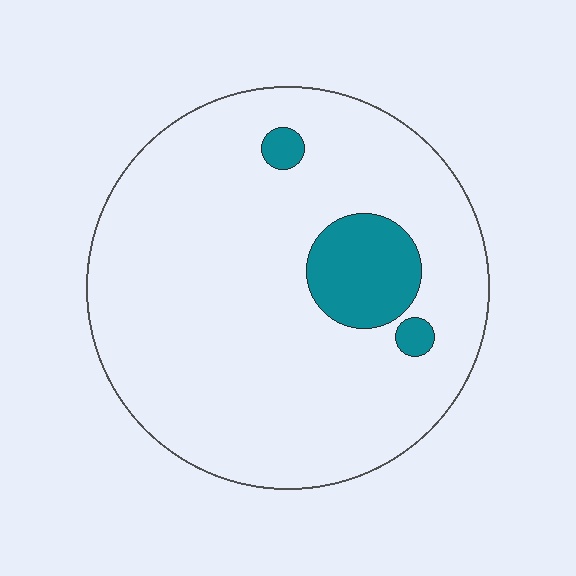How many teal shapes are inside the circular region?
3.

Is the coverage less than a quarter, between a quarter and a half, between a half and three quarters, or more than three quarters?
Less than a quarter.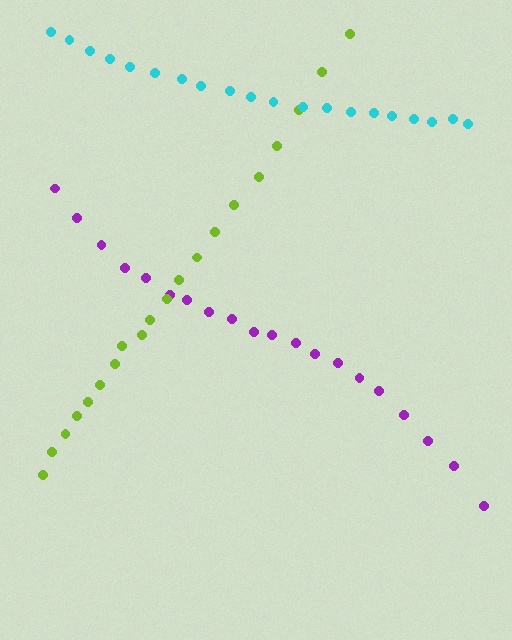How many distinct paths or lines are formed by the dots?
There are 3 distinct paths.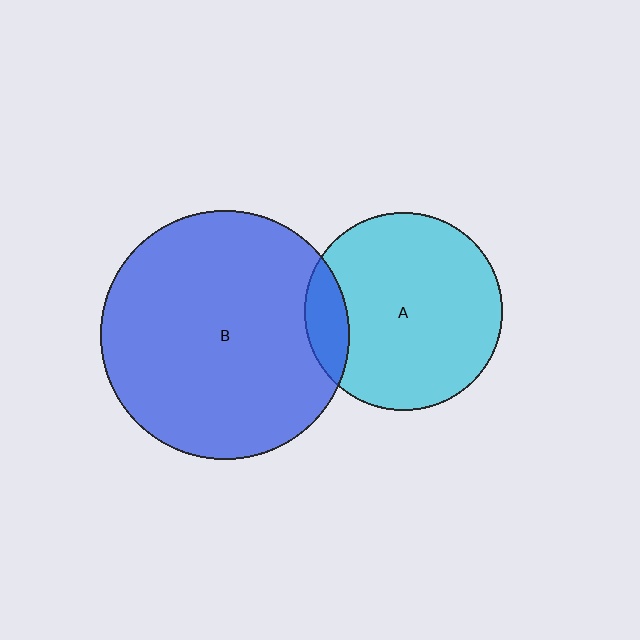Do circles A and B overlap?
Yes.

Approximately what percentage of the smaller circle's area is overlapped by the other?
Approximately 15%.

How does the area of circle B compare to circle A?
Approximately 1.6 times.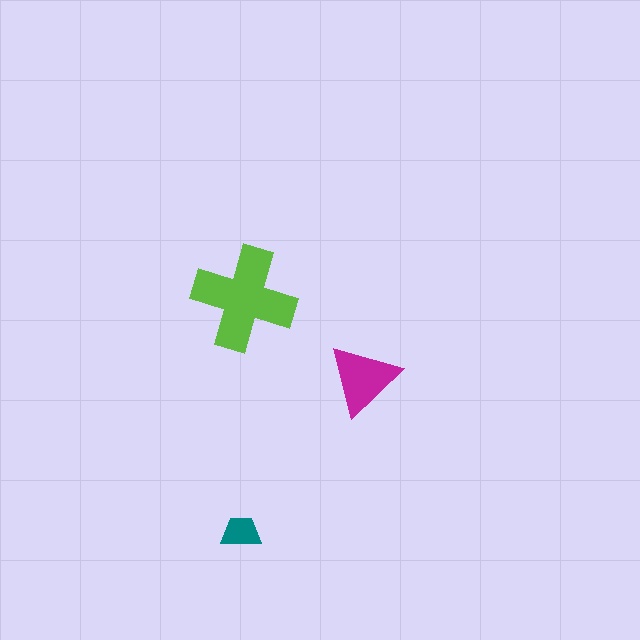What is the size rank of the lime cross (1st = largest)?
1st.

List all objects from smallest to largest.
The teal trapezoid, the magenta triangle, the lime cross.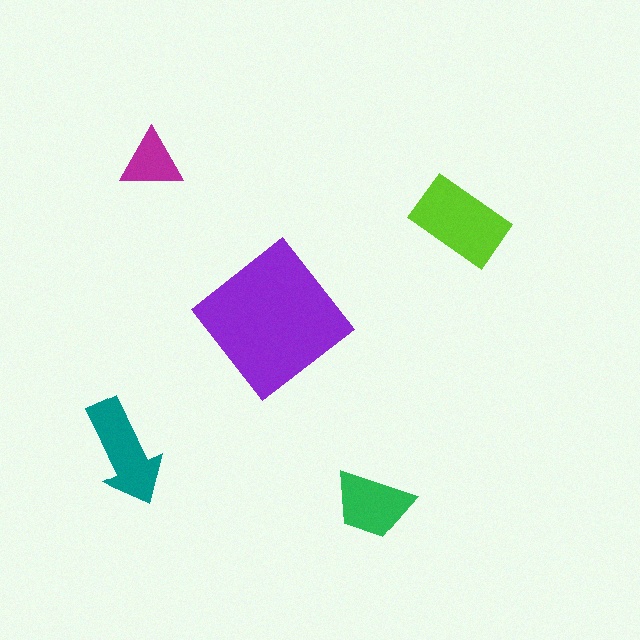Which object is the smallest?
The magenta triangle.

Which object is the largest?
The purple diamond.